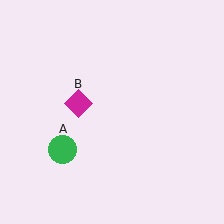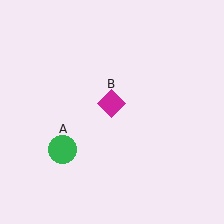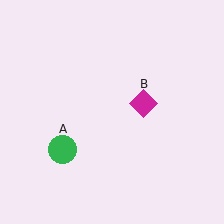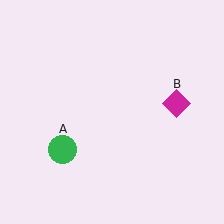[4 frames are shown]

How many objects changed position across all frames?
1 object changed position: magenta diamond (object B).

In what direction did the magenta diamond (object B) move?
The magenta diamond (object B) moved right.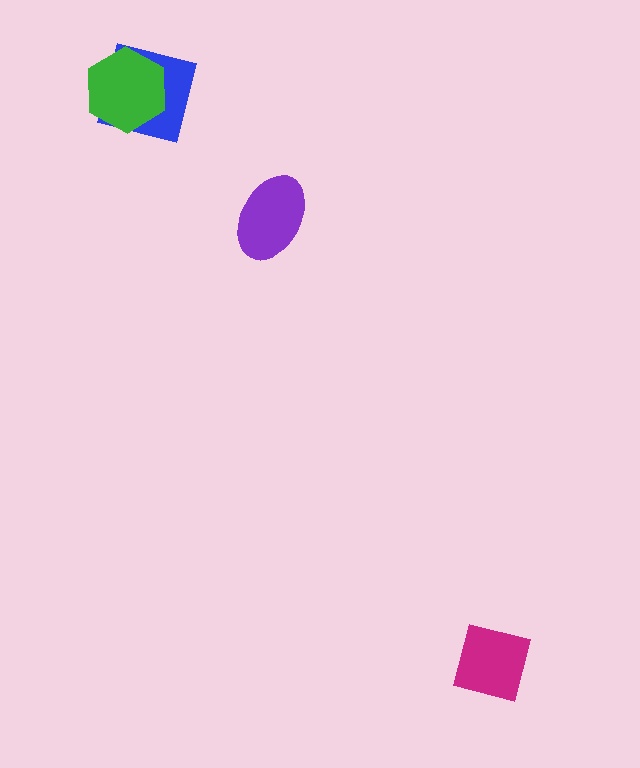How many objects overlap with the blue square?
1 object overlaps with the blue square.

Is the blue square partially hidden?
Yes, it is partially covered by another shape.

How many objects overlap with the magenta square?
0 objects overlap with the magenta square.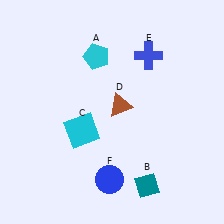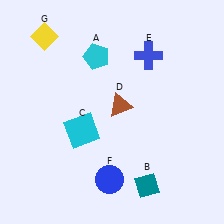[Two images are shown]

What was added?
A yellow diamond (G) was added in Image 2.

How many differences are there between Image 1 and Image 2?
There is 1 difference between the two images.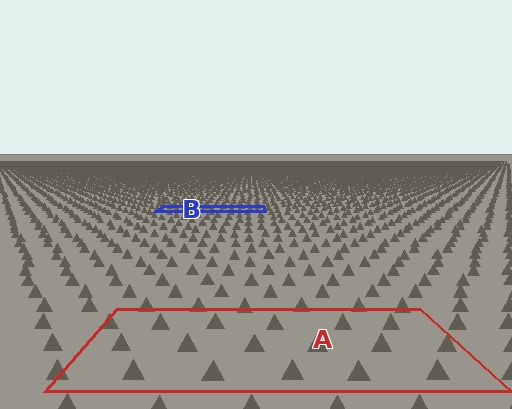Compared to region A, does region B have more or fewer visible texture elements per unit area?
Region B has more texture elements per unit area — they are packed more densely because it is farther away.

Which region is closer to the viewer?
Region A is closer. The texture elements there are larger and more spread out.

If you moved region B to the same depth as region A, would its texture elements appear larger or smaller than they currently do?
They would appear larger. At a closer depth, the same texture elements are projected at a bigger on-screen size.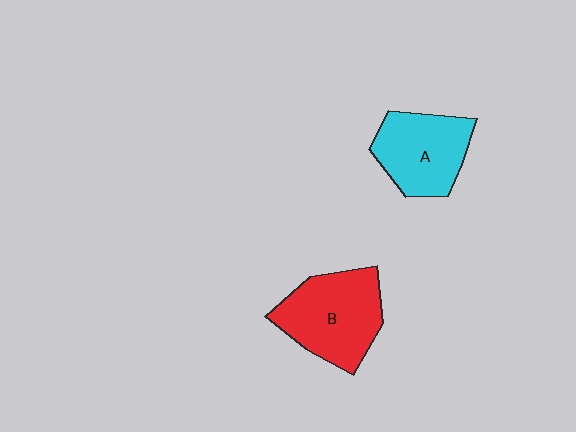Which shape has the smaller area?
Shape A (cyan).